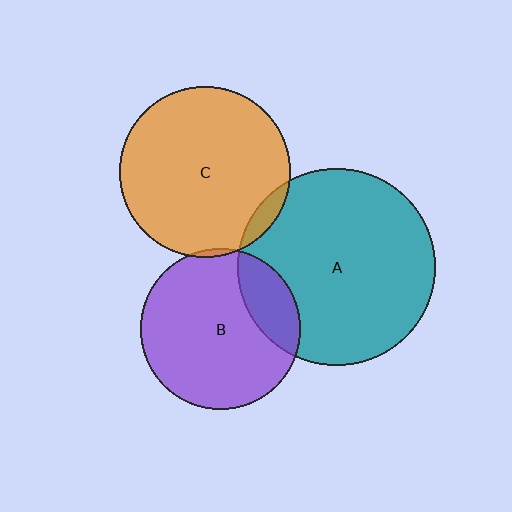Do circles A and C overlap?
Yes.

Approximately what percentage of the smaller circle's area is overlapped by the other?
Approximately 5%.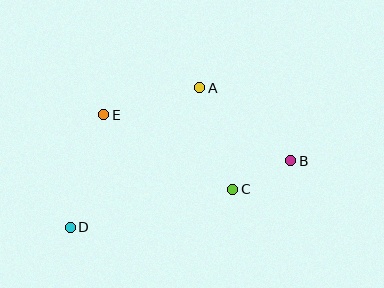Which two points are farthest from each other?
Points B and D are farthest from each other.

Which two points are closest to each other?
Points B and C are closest to each other.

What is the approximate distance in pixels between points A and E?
The distance between A and E is approximately 100 pixels.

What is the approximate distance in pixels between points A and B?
The distance between A and B is approximately 117 pixels.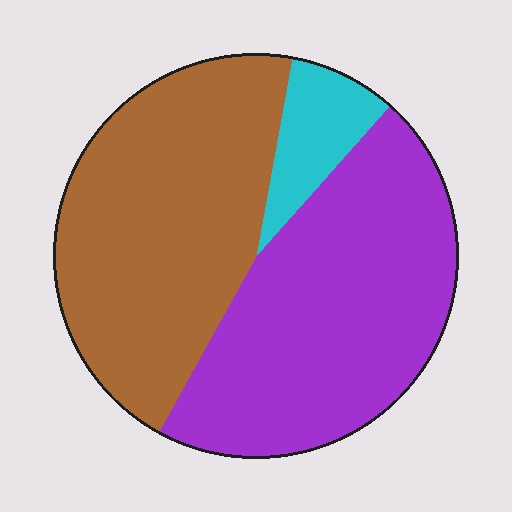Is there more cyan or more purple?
Purple.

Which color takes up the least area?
Cyan, at roughly 10%.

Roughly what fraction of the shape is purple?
Purple covers about 45% of the shape.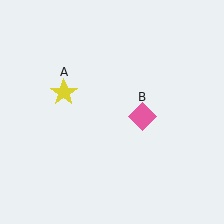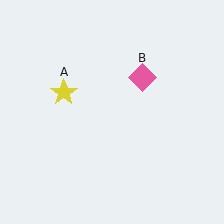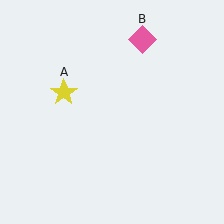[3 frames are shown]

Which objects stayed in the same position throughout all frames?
Yellow star (object A) remained stationary.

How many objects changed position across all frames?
1 object changed position: pink diamond (object B).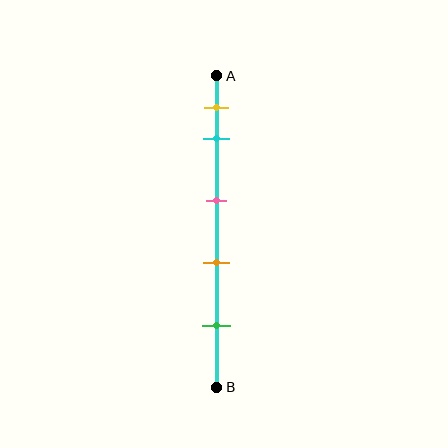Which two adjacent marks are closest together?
The yellow and cyan marks are the closest adjacent pair.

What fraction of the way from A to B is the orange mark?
The orange mark is approximately 60% (0.6) of the way from A to B.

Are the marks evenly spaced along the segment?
No, the marks are not evenly spaced.